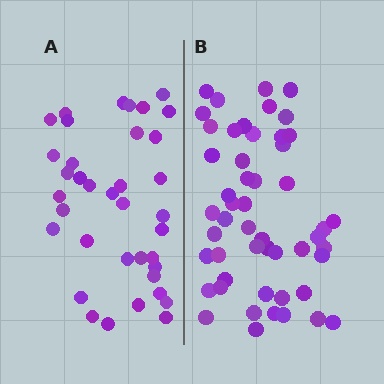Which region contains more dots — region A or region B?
Region B (the right region) has more dots.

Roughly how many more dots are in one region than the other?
Region B has approximately 15 more dots than region A.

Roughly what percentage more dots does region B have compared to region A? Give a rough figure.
About 40% more.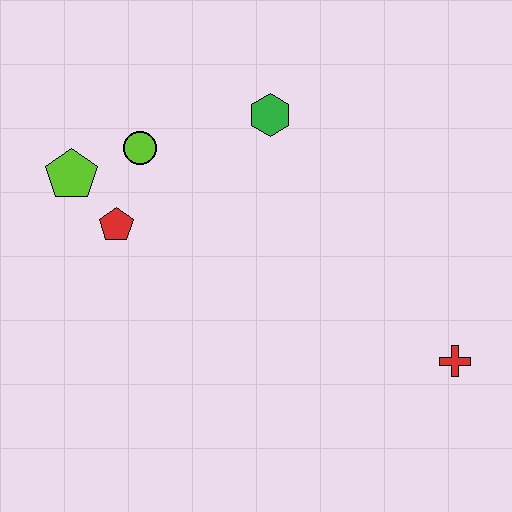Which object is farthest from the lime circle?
The red cross is farthest from the lime circle.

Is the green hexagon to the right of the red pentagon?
Yes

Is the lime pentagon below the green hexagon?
Yes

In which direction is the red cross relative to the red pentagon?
The red cross is to the right of the red pentagon.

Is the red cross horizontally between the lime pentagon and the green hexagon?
No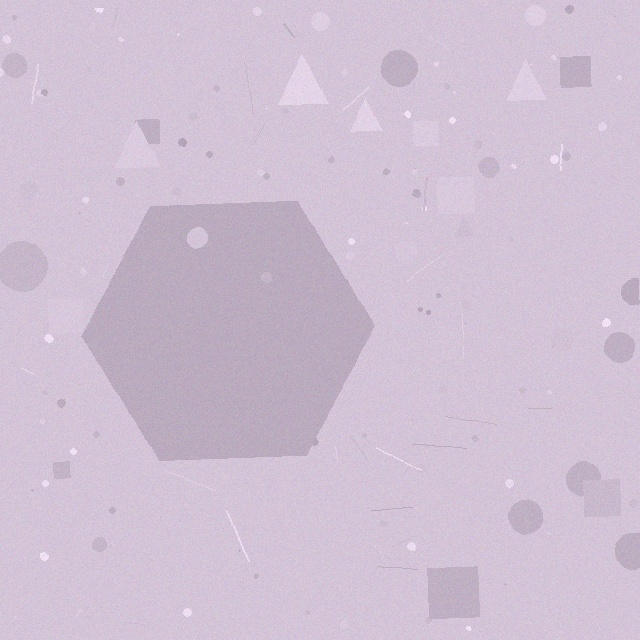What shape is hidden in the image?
A hexagon is hidden in the image.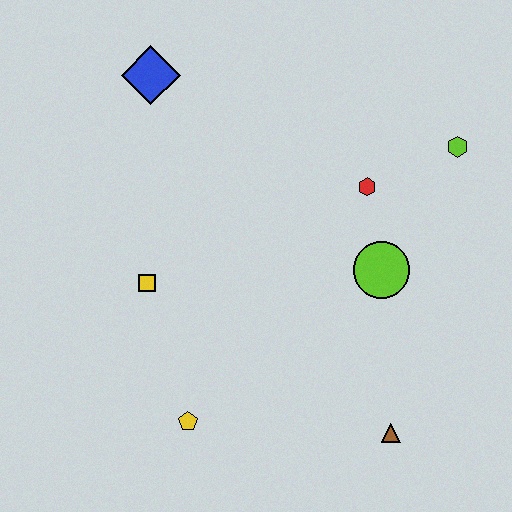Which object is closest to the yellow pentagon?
The yellow square is closest to the yellow pentagon.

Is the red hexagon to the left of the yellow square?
No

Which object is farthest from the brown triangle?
The blue diamond is farthest from the brown triangle.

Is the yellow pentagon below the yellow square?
Yes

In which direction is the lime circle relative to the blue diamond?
The lime circle is to the right of the blue diamond.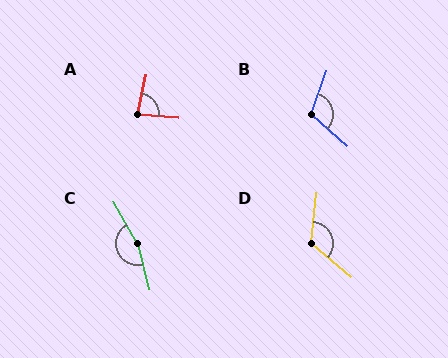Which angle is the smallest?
A, at approximately 82 degrees.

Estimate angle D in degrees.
Approximately 124 degrees.